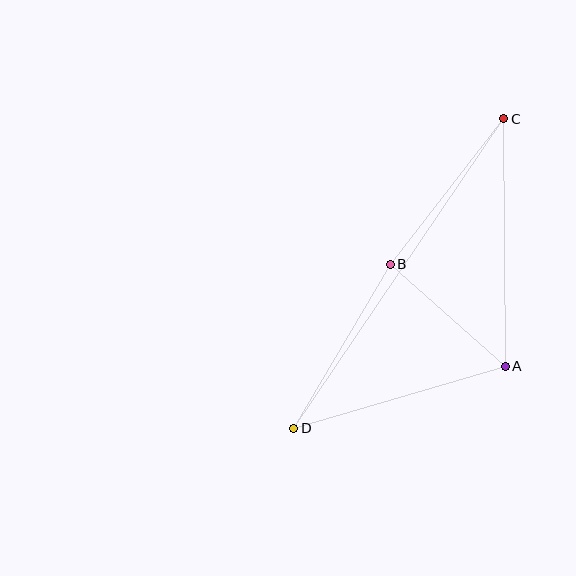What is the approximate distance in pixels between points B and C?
The distance between B and C is approximately 184 pixels.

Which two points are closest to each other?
Points A and B are closest to each other.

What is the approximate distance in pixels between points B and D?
The distance between B and D is approximately 190 pixels.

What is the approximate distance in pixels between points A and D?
The distance between A and D is approximately 220 pixels.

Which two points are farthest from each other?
Points C and D are farthest from each other.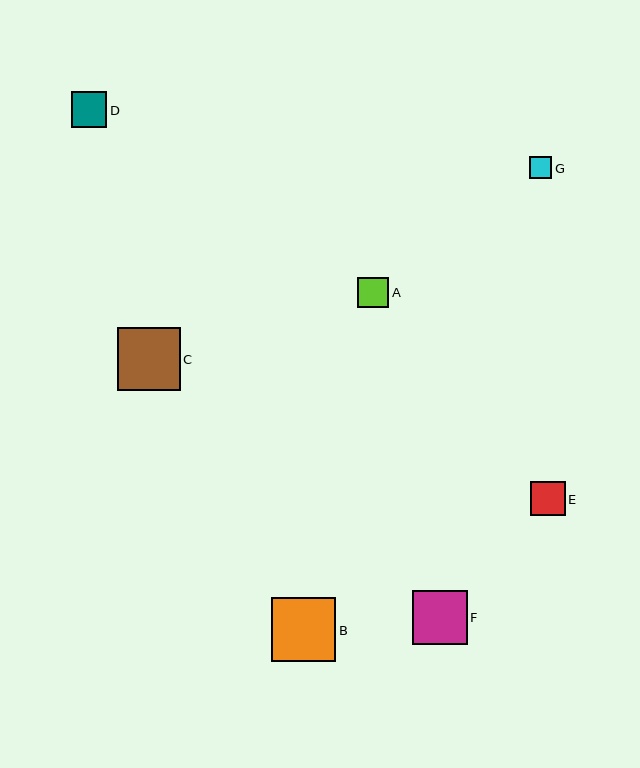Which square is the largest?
Square B is the largest with a size of approximately 64 pixels.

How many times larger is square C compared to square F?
Square C is approximately 1.1 times the size of square F.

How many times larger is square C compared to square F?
Square C is approximately 1.1 times the size of square F.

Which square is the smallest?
Square G is the smallest with a size of approximately 22 pixels.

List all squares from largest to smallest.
From largest to smallest: B, C, F, D, E, A, G.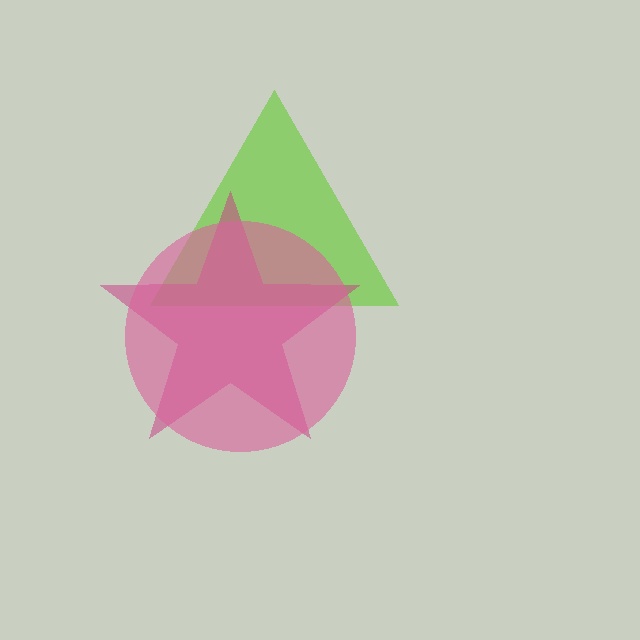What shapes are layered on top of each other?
The layered shapes are: a lime triangle, a magenta star, a pink circle.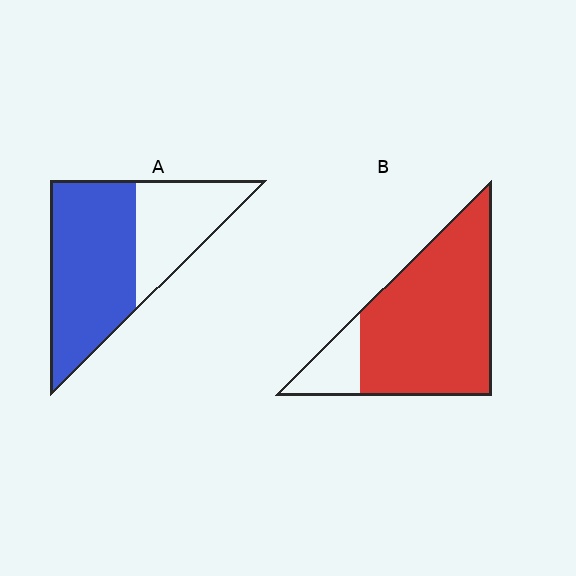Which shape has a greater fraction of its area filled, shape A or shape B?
Shape B.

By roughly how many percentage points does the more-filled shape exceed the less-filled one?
By roughly 20 percentage points (B over A).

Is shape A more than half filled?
Yes.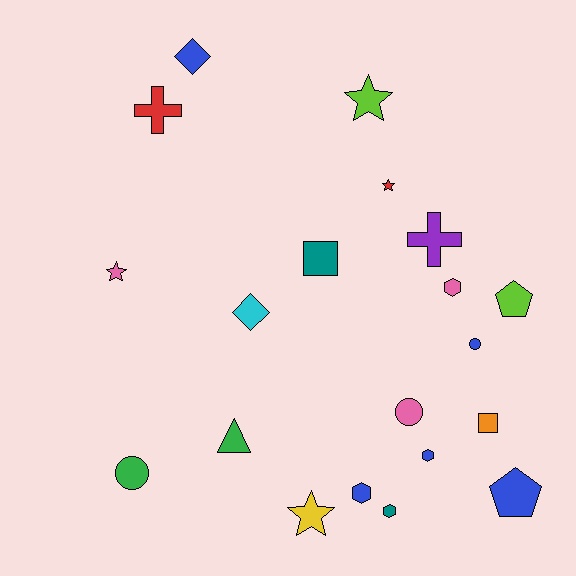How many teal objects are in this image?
There are 2 teal objects.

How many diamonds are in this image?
There are 2 diamonds.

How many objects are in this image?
There are 20 objects.